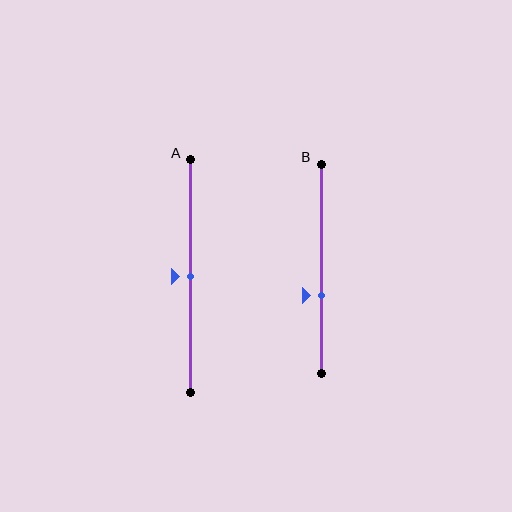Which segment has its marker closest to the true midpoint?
Segment A has its marker closest to the true midpoint.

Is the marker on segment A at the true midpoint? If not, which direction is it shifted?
Yes, the marker on segment A is at the true midpoint.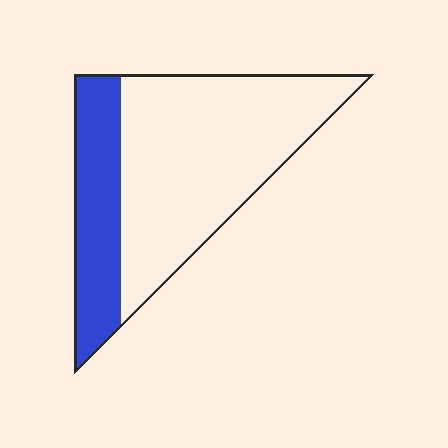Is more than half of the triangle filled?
No.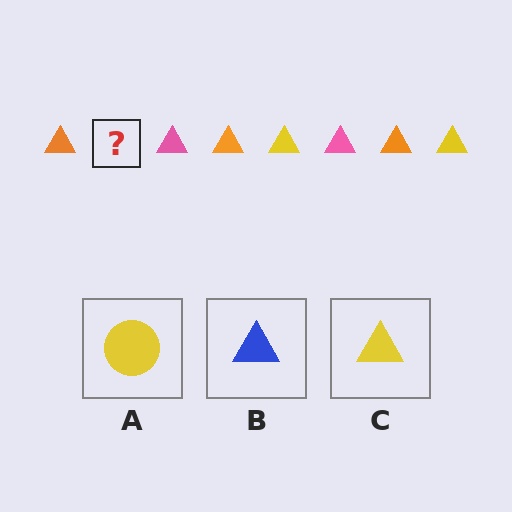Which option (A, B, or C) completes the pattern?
C.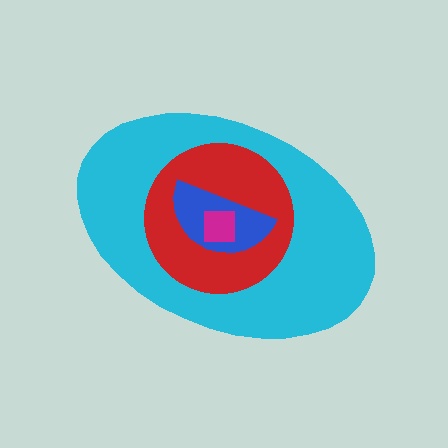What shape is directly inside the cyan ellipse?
The red circle.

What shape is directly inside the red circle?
The blue semicircle.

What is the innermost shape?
The magenta square.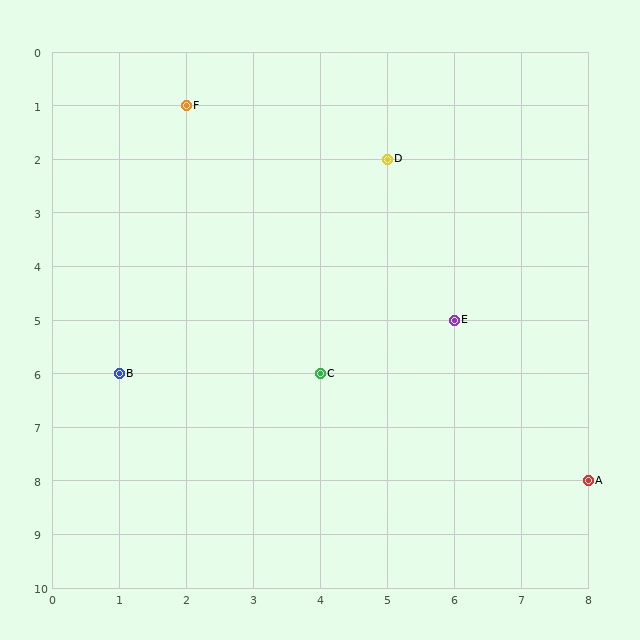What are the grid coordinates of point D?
Point D is at grid coordinates (5, 2).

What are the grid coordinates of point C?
Point C is at grid coordinates (4, 6).